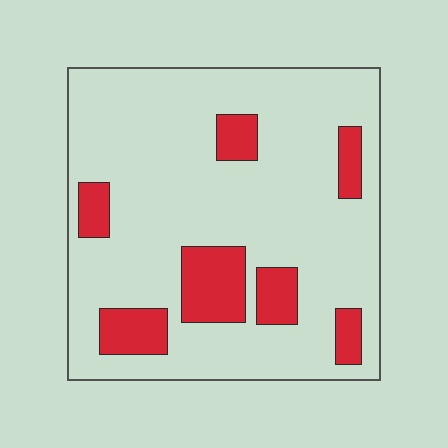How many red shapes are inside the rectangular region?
7.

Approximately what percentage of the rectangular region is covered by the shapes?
Approximately 20%.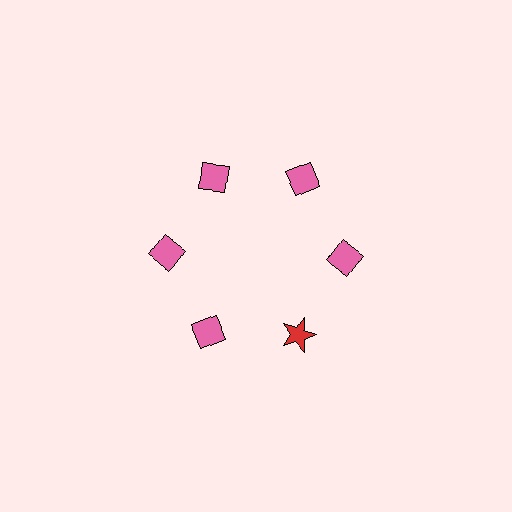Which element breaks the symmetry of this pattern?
The red star at roughly the 5 o'clock position breaks the symmetry. All other shapes are pink diamonds.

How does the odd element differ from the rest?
It differs in both color (red instead of pink) and shape (star instead of diamond).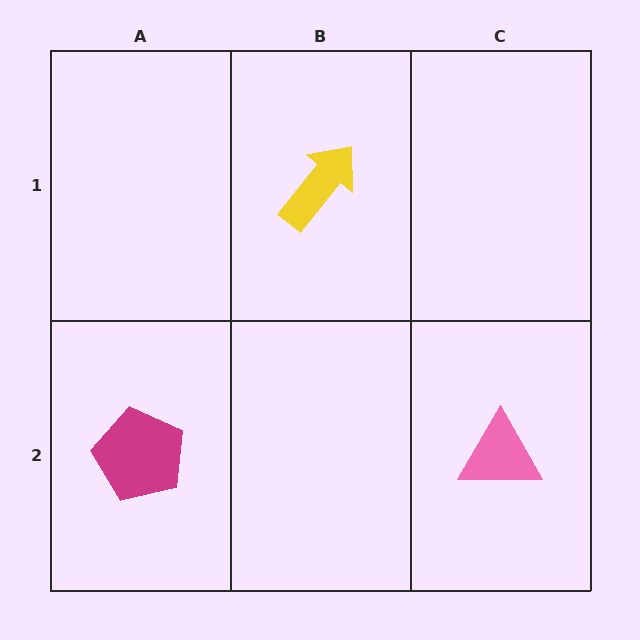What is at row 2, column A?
A magenta pentagon.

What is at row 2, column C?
A pink triangle.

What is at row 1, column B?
A yellow arrow.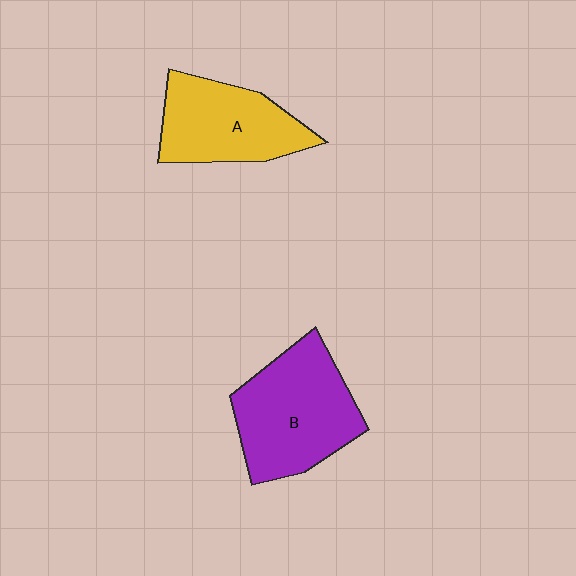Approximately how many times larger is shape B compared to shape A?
Approximately 1.2 times.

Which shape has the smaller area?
Shape A (yellow).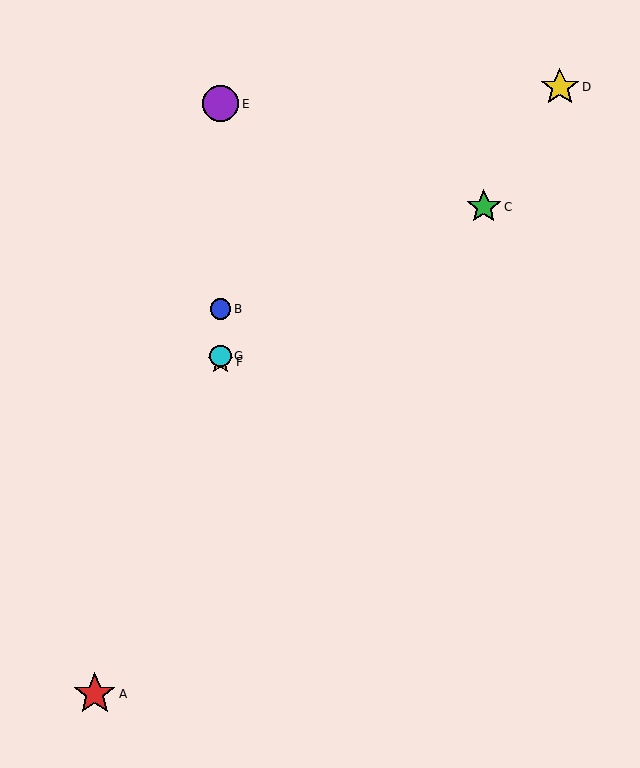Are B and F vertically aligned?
Yes, both are at x≈220.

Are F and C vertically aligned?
No, F is at x≈220 and C is at x≈484.